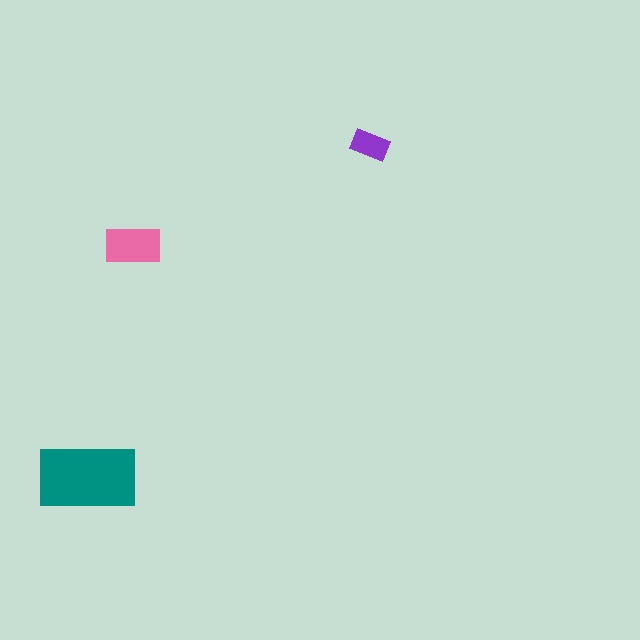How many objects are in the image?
There are 3 objects in the image.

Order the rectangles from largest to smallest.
the teal one, the pink one, the purple one.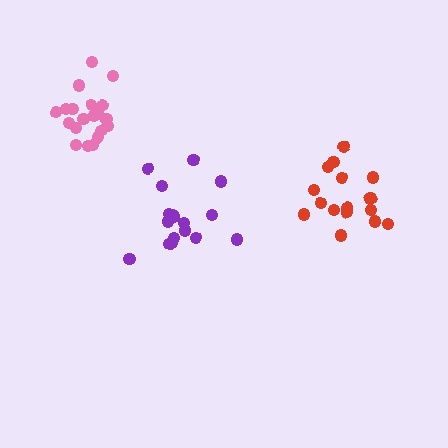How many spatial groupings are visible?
There are 3 spatial groupings.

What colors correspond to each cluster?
The clusters are colored: pink, purple, red.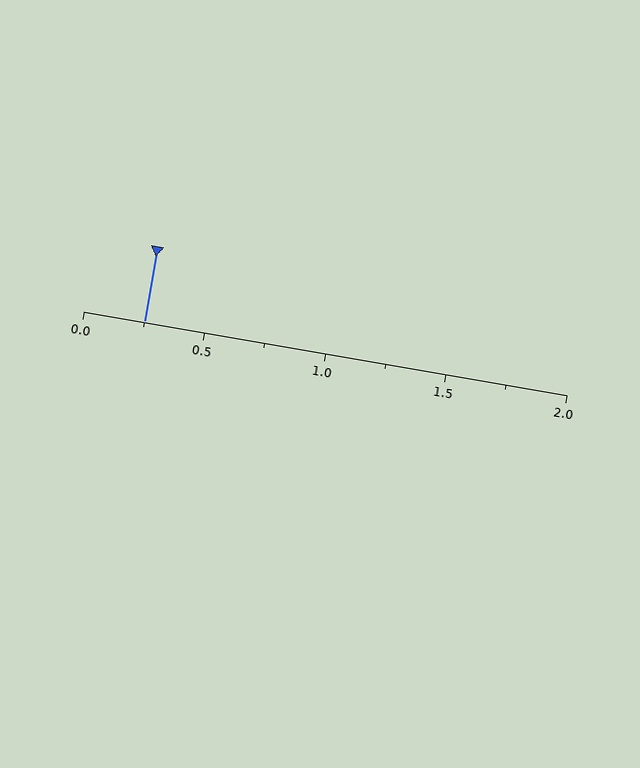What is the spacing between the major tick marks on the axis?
The major ticks are spaced 0.5 apart.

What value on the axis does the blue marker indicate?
The marker indicates approximately 0.25.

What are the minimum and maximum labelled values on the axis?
The axis runs from 0.0 to 2.0.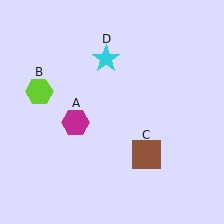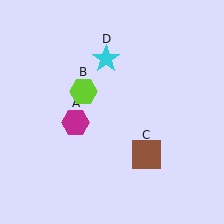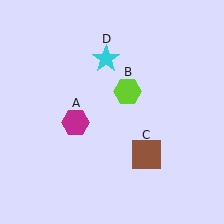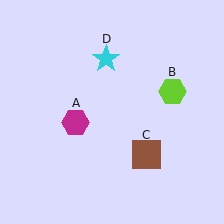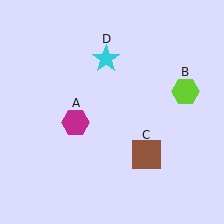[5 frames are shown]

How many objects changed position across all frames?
1 object changed position: lime hexagon (object B).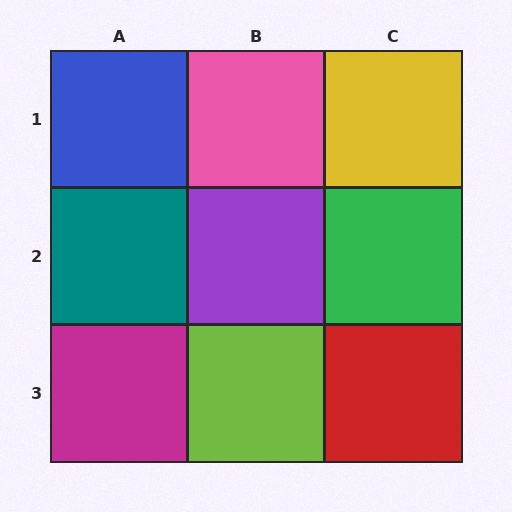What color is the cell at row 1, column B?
Pink.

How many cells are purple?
1 cell is purple.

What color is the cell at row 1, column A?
Blue.